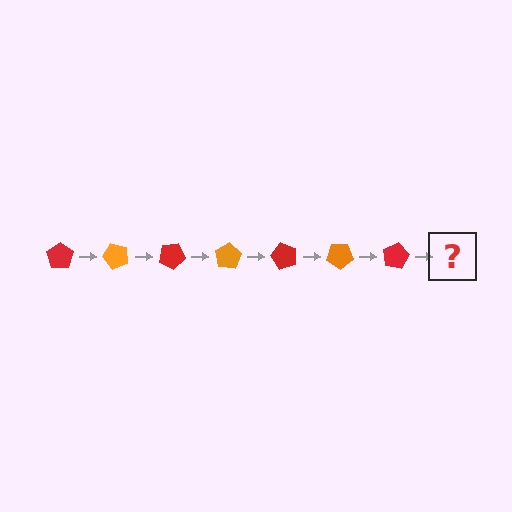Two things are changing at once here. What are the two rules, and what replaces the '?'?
The two rules are that it rotates 50 degrees each step and the color cycles through red and orange. The '?' should be an orange pentagon, rotated 350 degrees from the start.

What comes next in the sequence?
The next element should be an orange pentagon, rotated 350 degrees from the start.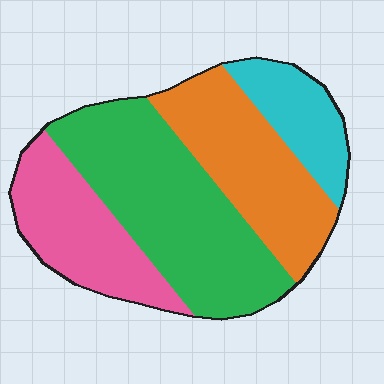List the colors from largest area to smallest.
From largest to smallest: green, orange, pink, cyan.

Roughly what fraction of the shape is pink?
Pink covers 22% of the shape.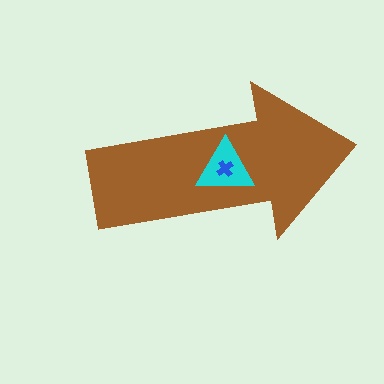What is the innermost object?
The blue cross.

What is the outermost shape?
The brown arrow.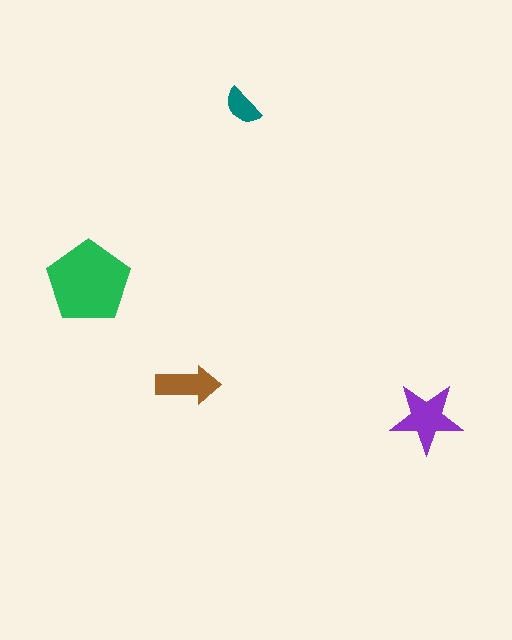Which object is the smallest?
The teal semicircle.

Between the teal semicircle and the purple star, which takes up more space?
The purple star.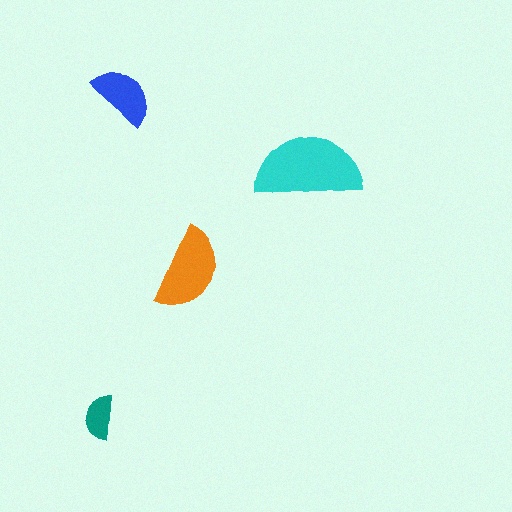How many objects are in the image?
There are 4 objects in the image.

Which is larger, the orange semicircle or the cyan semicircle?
The cyan one.